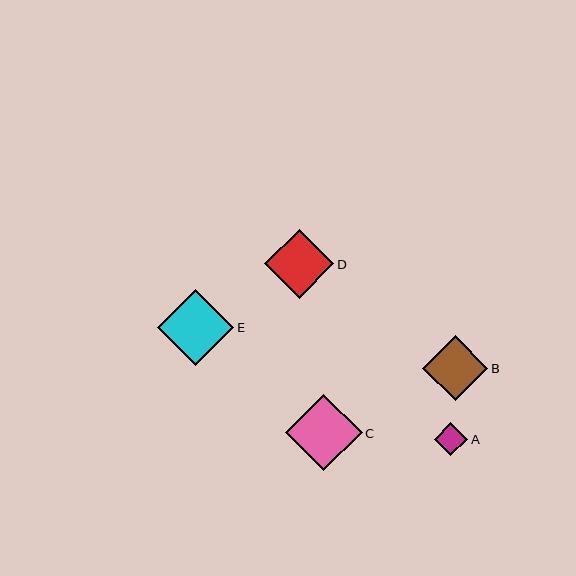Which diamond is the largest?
Diamond E is the largest with a size of approximately 76 pixels.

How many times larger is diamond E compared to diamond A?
Diamond E is approximately 2.3 times the size of diamond A.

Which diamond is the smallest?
Diamond A is the smallest with a size of approximately 33 pixels.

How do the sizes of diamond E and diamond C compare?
Diamond E and diamond C are approximately the same size.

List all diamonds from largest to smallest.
From largest to smallest: E, C, D, B, A.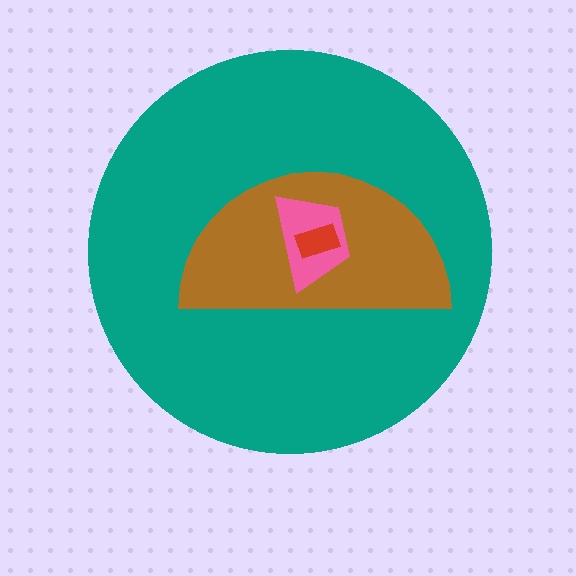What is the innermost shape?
The red rectangle.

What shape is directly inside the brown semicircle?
The pink trapezoid.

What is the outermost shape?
The teal circle.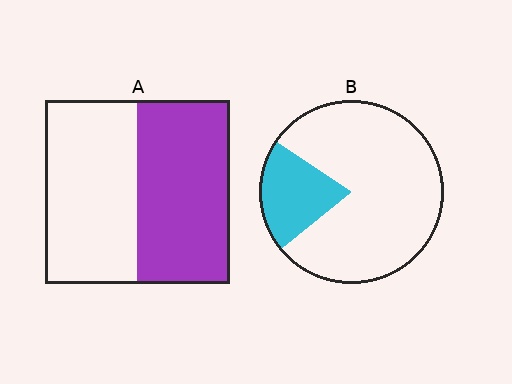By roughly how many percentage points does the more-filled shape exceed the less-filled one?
By roughly 30 percentage points (A over B).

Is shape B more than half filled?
No.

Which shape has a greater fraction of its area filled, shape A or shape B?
Shape A.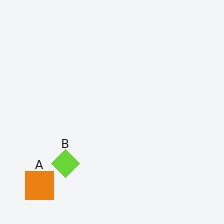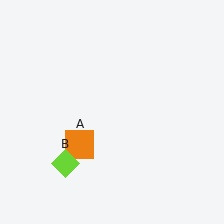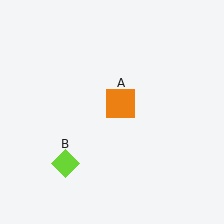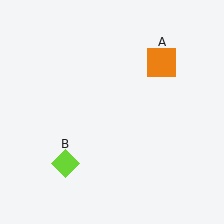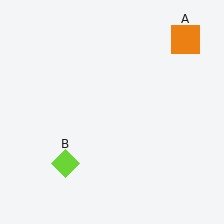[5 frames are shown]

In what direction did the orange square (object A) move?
The orange square (object A) moved up and to the right.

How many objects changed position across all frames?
1 object changed position: orange square (object A).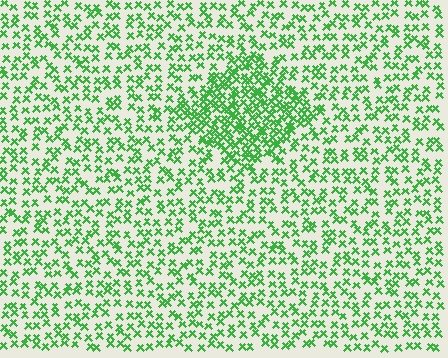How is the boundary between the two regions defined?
The boundary is defined by a change in element density (approximately 2.1x ratio). All elements are the same color, size, and shape.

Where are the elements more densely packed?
The elements are more densely packed inside the diamond boundary.